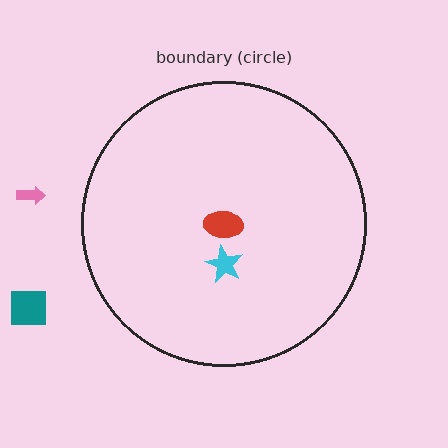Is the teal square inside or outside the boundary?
Outside.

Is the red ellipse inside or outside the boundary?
Inside.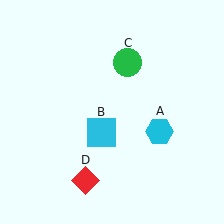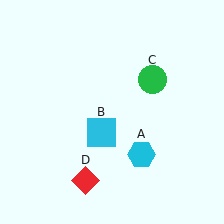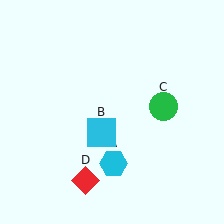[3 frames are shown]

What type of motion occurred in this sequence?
The cyan hexagon (object A), green circle (object C) rotated clockwise around the center of the scene.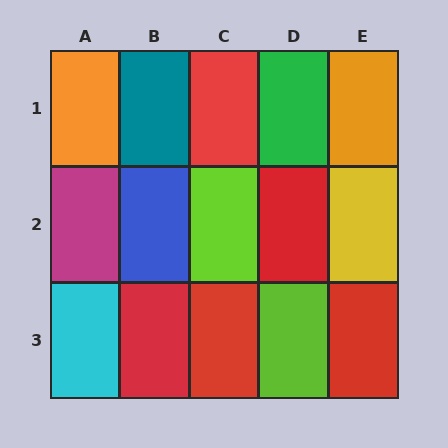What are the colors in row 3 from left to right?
Cyan, red, red, lime, red.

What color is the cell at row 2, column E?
Yellow.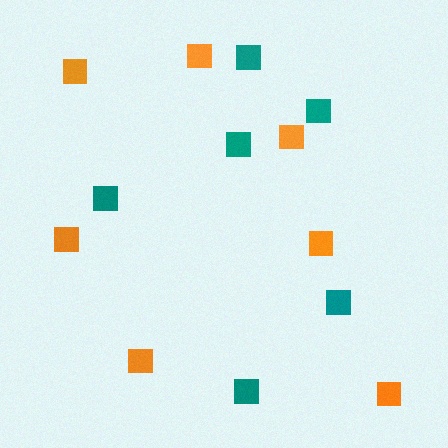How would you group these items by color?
There are 2 groups: one group of teal squares (6) and one group of orange squares (7).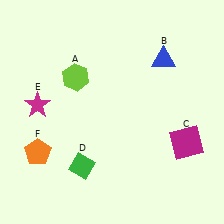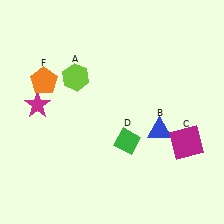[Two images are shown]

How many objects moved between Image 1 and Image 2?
3 objects moved between the two images.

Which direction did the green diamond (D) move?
The green diamond (D) moved right.